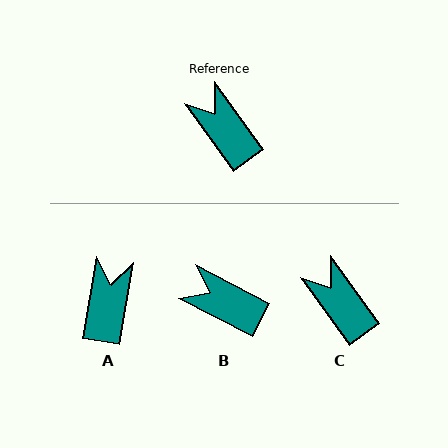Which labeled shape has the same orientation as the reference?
C.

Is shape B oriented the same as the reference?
No, it is off by about 27 degrees.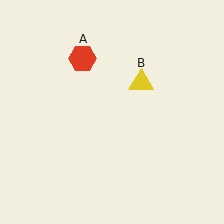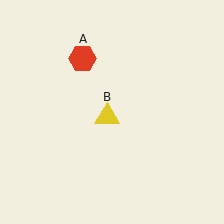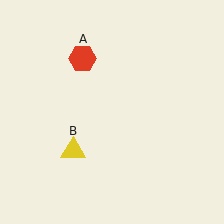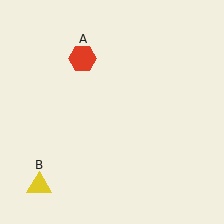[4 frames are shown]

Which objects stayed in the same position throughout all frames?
Red hexagon (object A) remained stationary.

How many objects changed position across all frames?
1 object changed position: yellow triangle (object B).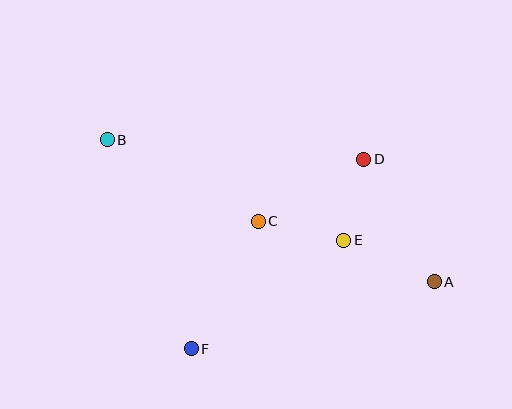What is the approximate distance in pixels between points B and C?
The distance between B and C is approximately 171 pixels.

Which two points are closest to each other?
Points D and E are closest to each other.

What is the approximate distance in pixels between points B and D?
The distance between B and D is approximately 257 pixels.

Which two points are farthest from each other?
Points A and B are farthest from each other.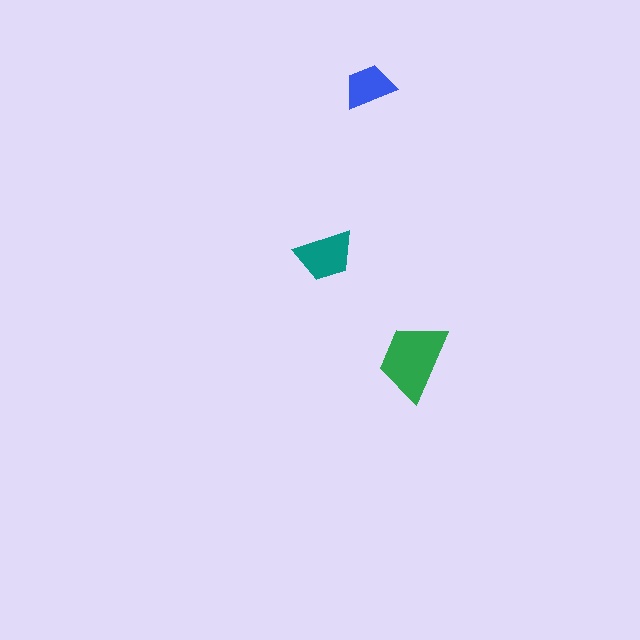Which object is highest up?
The blue trapezoid is topmost.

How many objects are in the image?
There are 3 objects in the image.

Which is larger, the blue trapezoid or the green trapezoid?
The green one.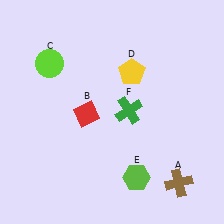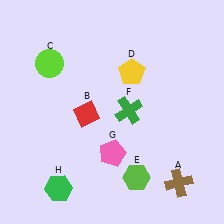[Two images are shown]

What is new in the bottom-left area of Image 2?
A green hexagon (H) was added in the bottom-left area of Image 2.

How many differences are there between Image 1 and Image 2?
There are 2 differences between the two images.